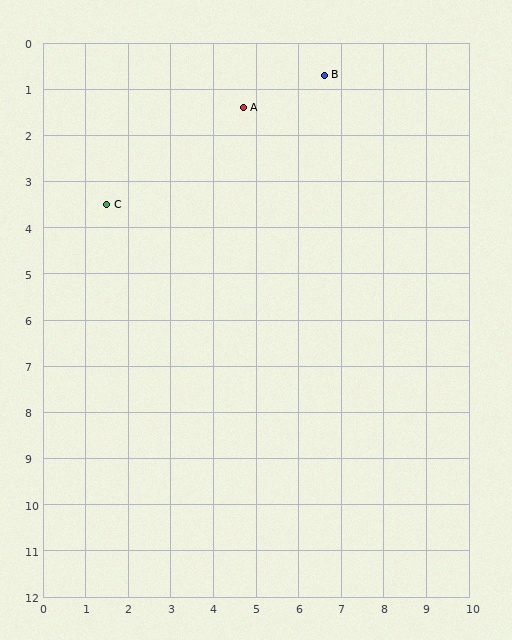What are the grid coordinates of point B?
Point B is at approximately (6.6, 0.7).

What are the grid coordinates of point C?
Point C is at approximately (1.5, 3.5).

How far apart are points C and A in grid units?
Points C and A are about 3.8 grid units apart.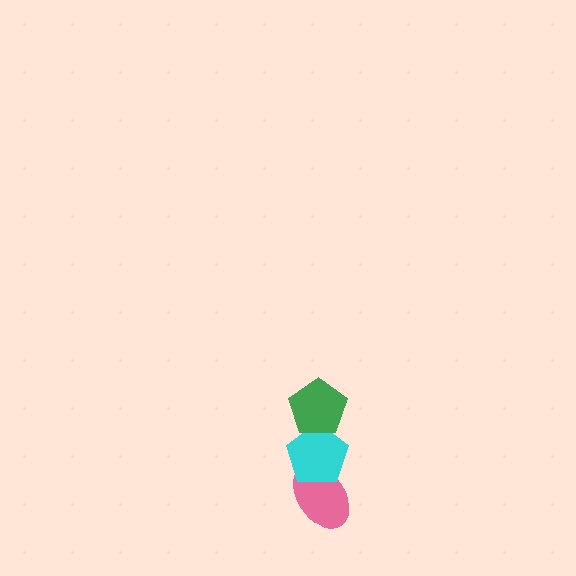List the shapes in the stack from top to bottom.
From top to bottom: the green pentagon, the cyan pentagon, the pink ellipse.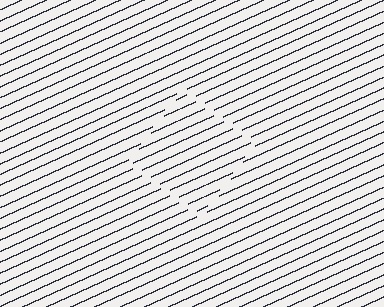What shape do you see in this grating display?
An illusory square. The interior of the shape contains the same grating, shifted by half a period — the contour is defined by the phase discontinuity where line-ends from the inner and outer gratings abut.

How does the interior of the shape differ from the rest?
The interior of the shape contains the same grating, shifted by half a period — the contour is defined by the phase discontinuity where line-ends from the inner and outer gratings abut.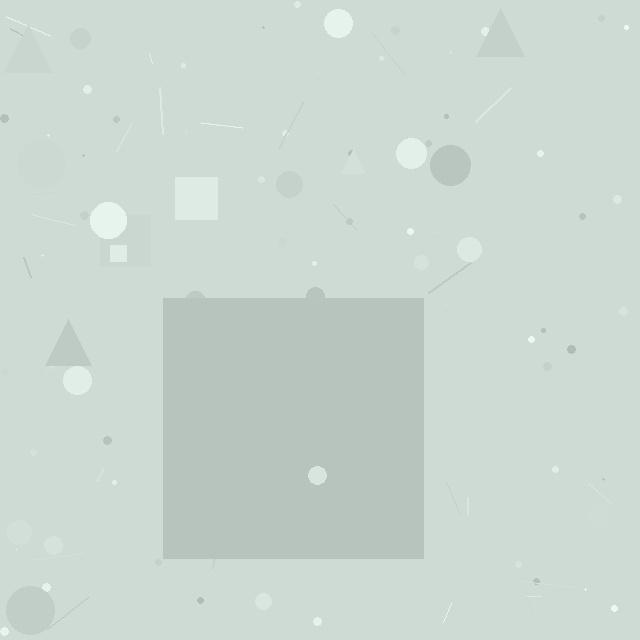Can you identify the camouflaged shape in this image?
The camouflaged shape is a square.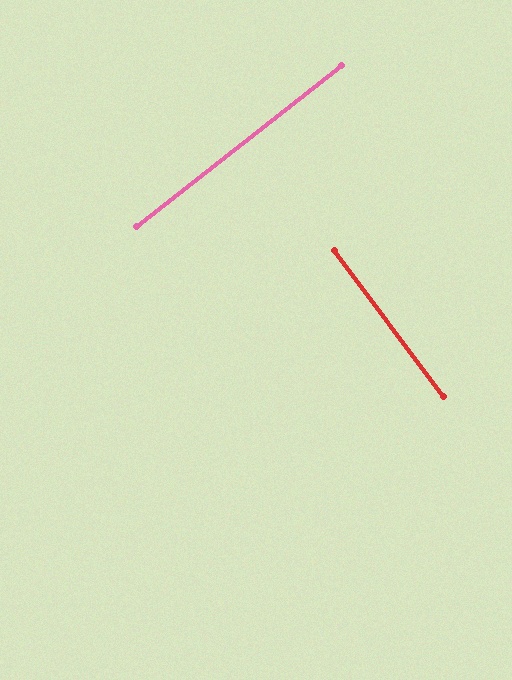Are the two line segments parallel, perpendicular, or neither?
Perpendicular — they meet at approximately 89°.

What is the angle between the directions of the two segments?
Approximately 89 degrees.